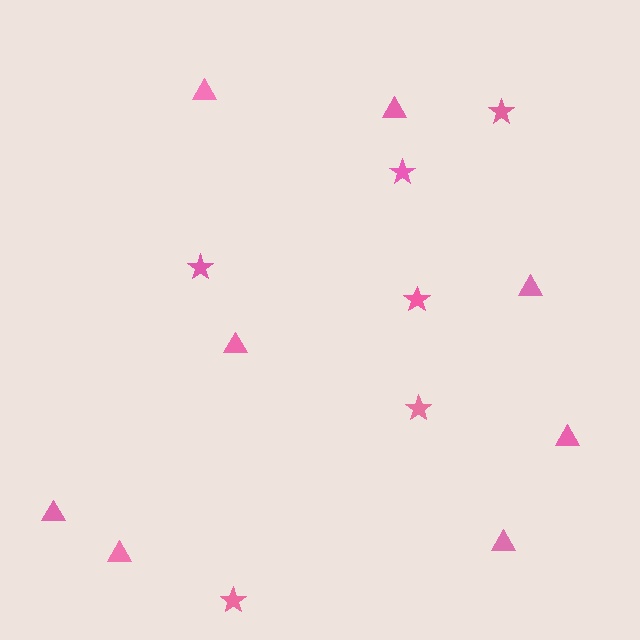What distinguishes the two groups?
There are 2 groups: one group of stars (6) and one group of triangles (8).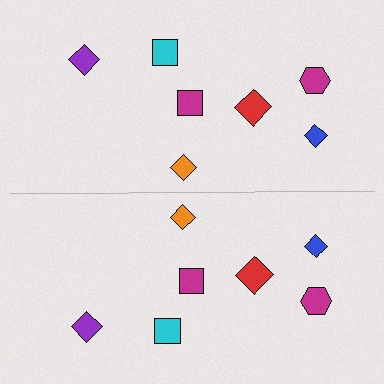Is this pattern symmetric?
Yes, this pattern has bilateral (reflection) symmetry.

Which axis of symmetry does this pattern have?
The pattern has a horizontal axis of symmetry running through the center of the image.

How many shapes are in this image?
There are 14 shapes in this image.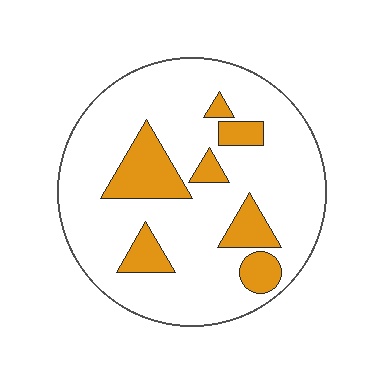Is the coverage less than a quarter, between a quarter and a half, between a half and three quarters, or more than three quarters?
Less than a quarter.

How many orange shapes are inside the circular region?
7.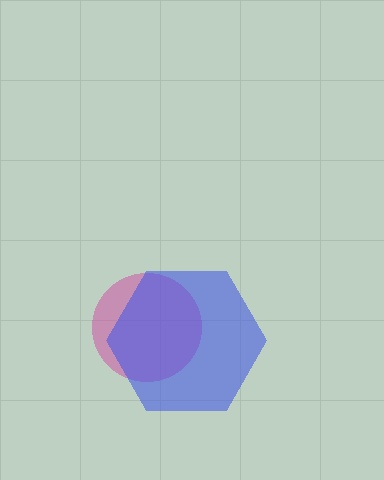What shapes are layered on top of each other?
The layered shapes are: a magenta circle, a blue hexagon.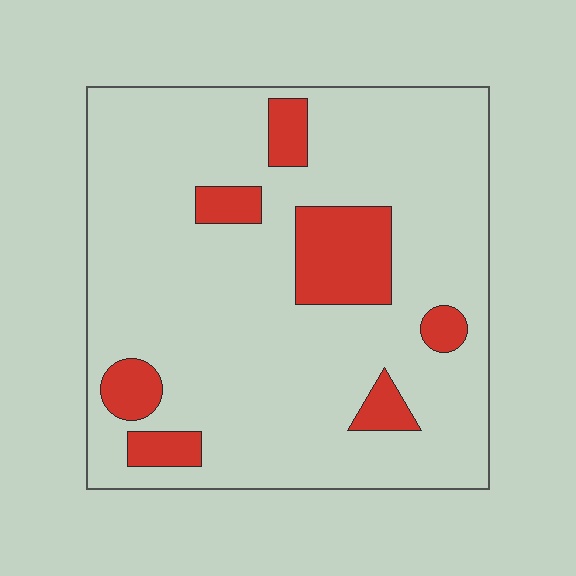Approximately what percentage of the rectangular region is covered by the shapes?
Approximately 15%.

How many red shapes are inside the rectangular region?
7.